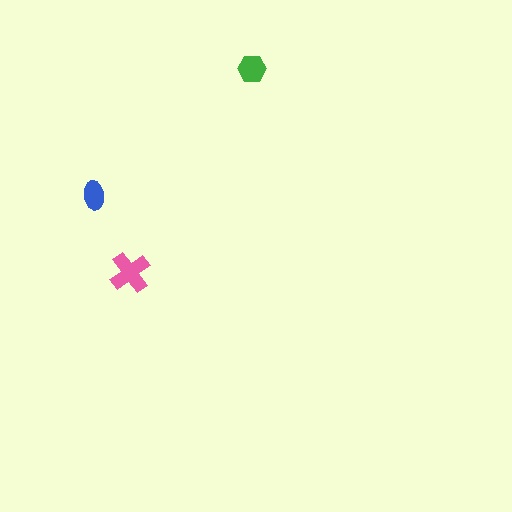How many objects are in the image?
There are 3 objects in the image.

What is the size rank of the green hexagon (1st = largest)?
2nd.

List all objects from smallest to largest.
The blue ellipse, the green hexagon, the pink cross.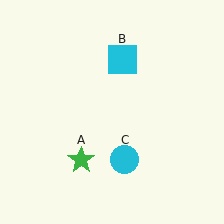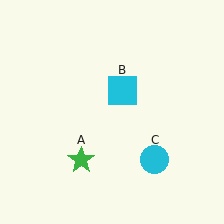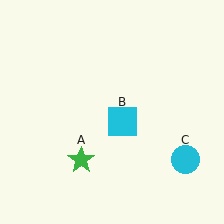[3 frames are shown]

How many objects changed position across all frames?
2 objects changed position: cyan square (object B), cyan circle (object C).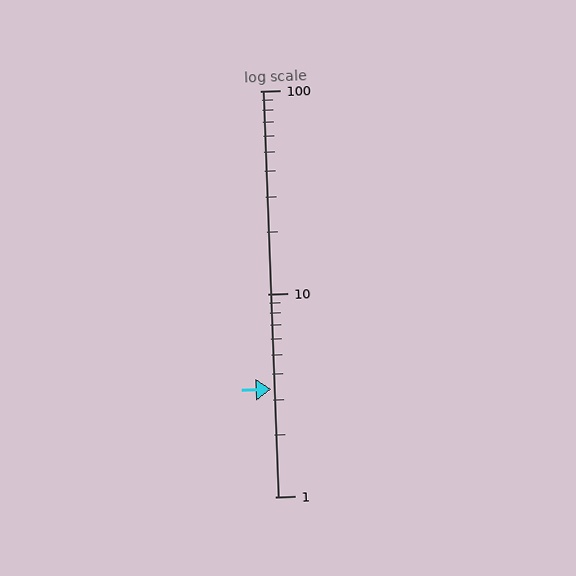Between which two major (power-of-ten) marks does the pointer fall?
The pointer is between 1 and 10.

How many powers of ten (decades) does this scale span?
The scale spans 2 decades, from 1 to 100.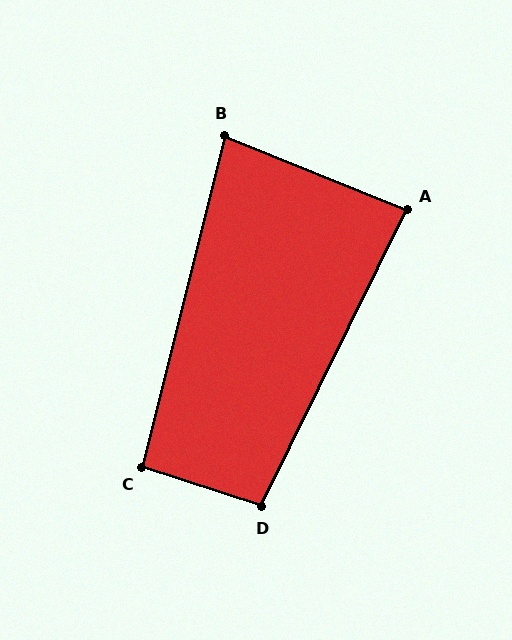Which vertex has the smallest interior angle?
B, at approximately 82 degrees.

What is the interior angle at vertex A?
Approximately 86 degrees (approximately right).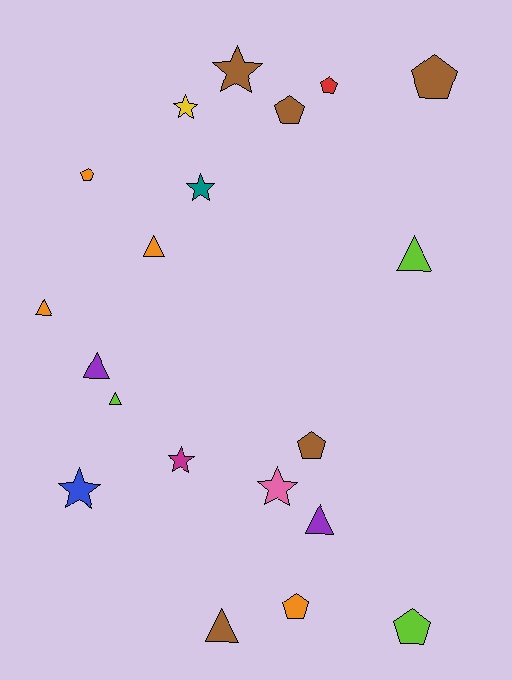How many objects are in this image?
There are 20 objects.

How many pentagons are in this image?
There are 7 pentagons.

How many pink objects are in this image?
There is 1 pink object.